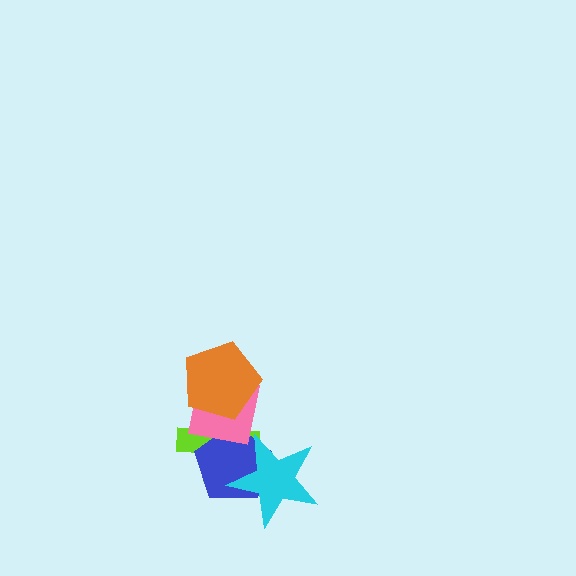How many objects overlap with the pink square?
3 objects overlap with the pink square.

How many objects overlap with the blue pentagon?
3 objects overlap with the blue pentagon.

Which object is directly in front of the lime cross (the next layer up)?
The blue pentagon is directly in front of the lime cross.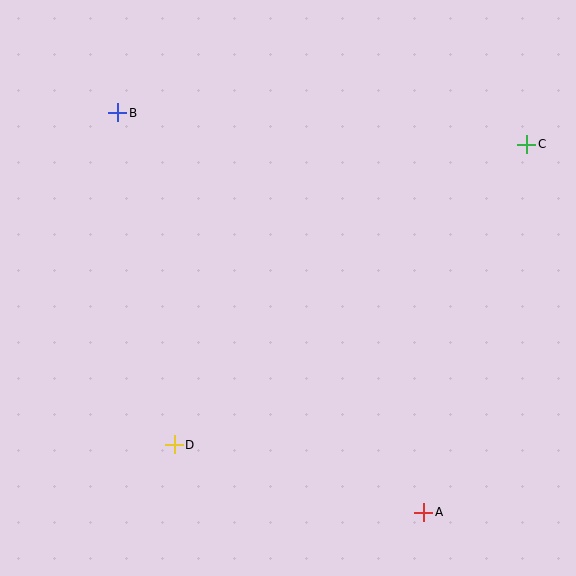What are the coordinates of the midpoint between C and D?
The midpoint between C and D is at (350, 295).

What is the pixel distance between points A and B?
The distance between A and B is 503 pixels.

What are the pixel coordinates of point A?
Point A is at (424, 512).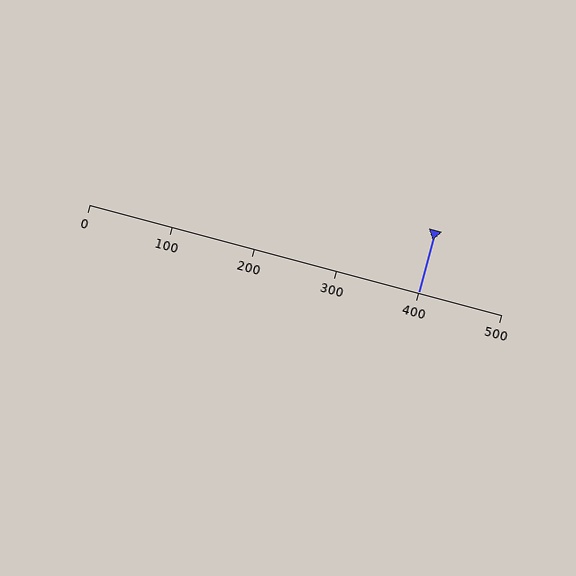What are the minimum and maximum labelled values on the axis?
The axis runs from 0 to 500.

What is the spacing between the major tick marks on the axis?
The major ticks are spaced 100 apart.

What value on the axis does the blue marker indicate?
The marker indicates approximately 400.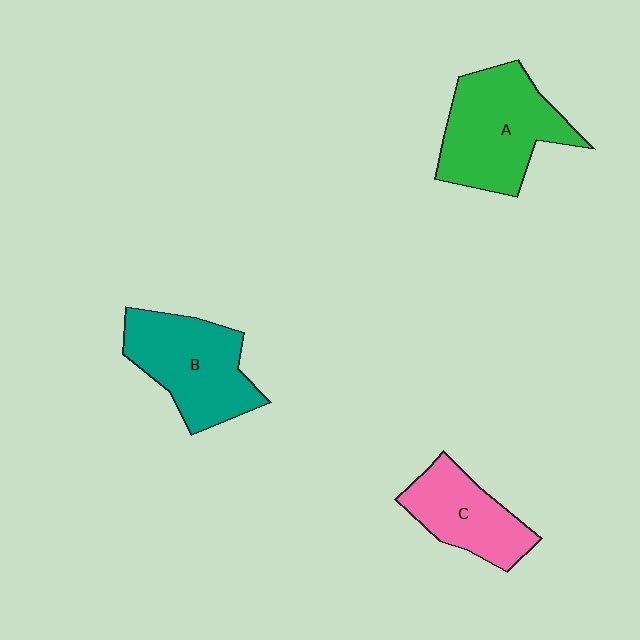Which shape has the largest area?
Shape A (green).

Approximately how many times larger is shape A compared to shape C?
Approximately 1.5 times.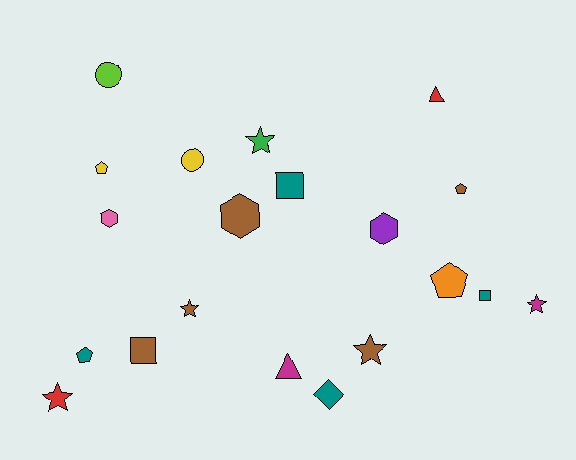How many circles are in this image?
There are 2 circles.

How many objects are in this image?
There are 20 objects.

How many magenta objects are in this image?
There are 2 magenta objects.